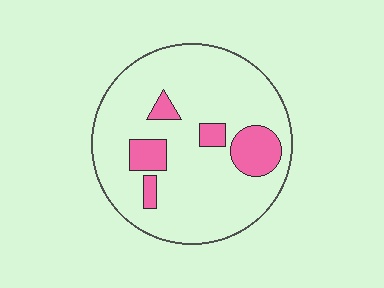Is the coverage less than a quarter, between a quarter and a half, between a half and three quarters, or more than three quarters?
Less than a quarter.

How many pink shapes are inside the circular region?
5.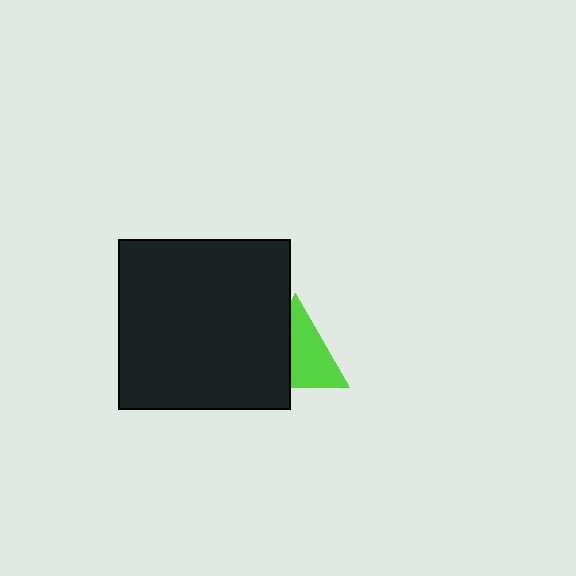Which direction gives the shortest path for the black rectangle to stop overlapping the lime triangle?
Moving left gives the shortest separation.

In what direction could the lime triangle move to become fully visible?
The lime triangle could move right. That would shift it out from behind the black rectangle entirely.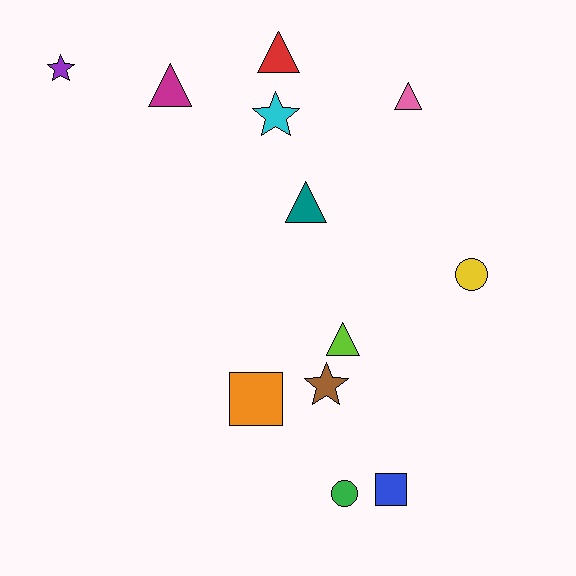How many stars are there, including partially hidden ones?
There are 3 stars.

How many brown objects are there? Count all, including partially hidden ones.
There is 1 brown object.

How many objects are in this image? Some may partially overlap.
There are 12 objects.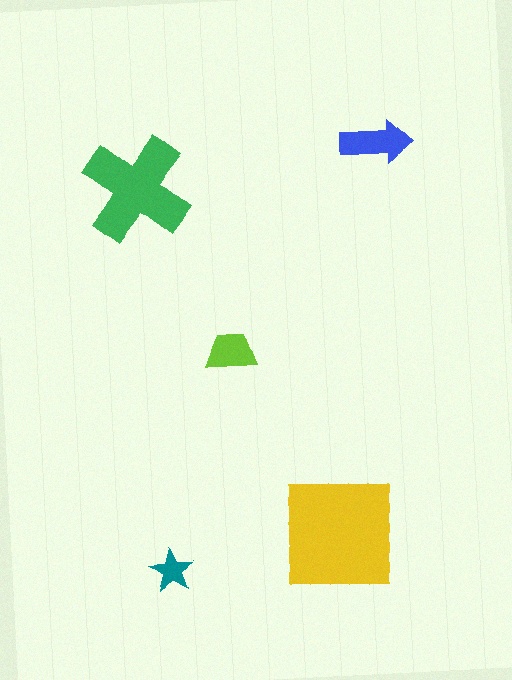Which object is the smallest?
The teal star.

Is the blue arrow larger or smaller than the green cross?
Smaller.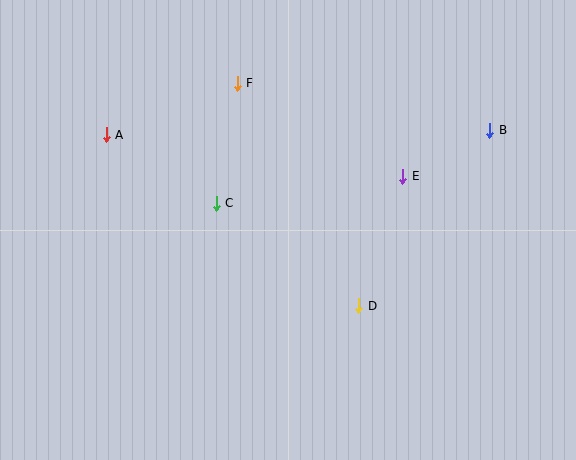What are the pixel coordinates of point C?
Point C is at (216, 203).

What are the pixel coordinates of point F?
Point F is at (237, 83).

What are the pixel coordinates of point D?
Point D is at (359, 306).